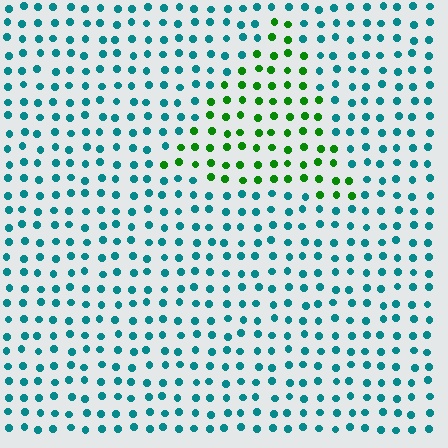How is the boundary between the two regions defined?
The boundary is defined purely by a slight shift in hue (about 60 degrees). Spacing, size, and orientation are identical on both sides.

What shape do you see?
I see a triangle.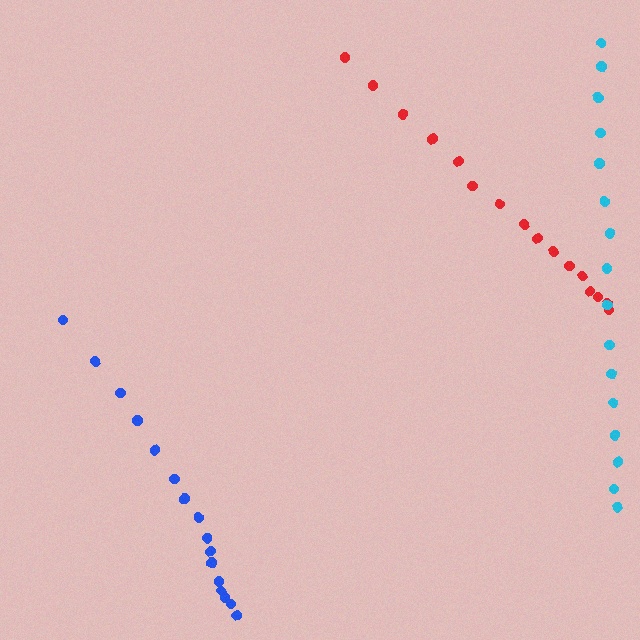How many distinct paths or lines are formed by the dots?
There are 3 distinct paths.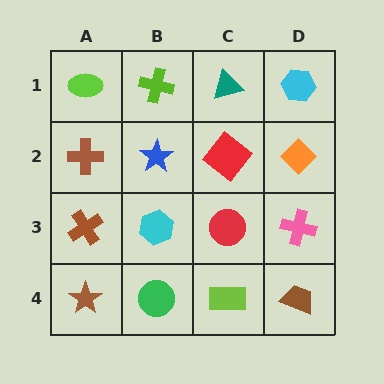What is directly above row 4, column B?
A cyan hexagon.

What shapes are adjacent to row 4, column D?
A pink cross (row 3, column D), a lime rectangle (row 4, column C).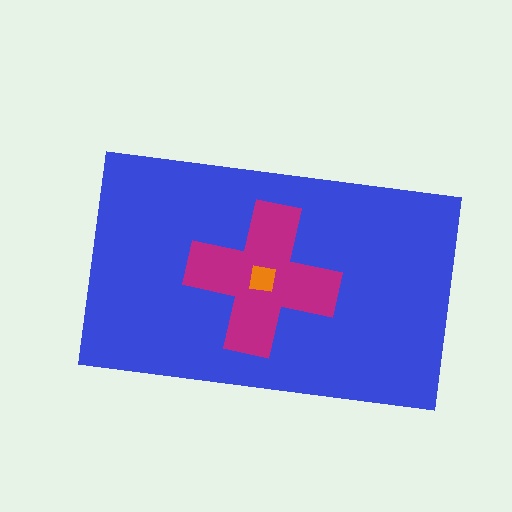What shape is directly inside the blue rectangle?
The magenta cross.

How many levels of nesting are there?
3.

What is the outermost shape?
The blue rectangle.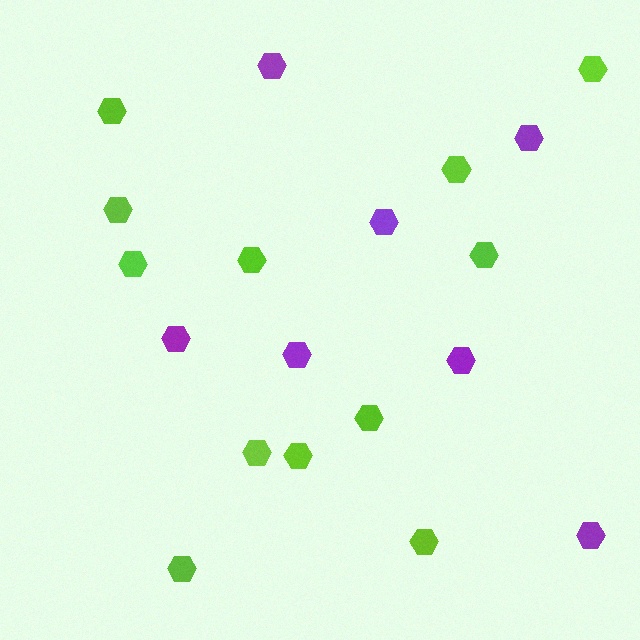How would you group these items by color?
There are 2 groups: one group of lime hexagons (12) and one group of purple hexagons (7).